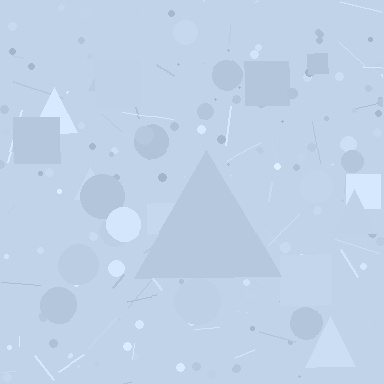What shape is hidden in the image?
A triangle is hidden in the image.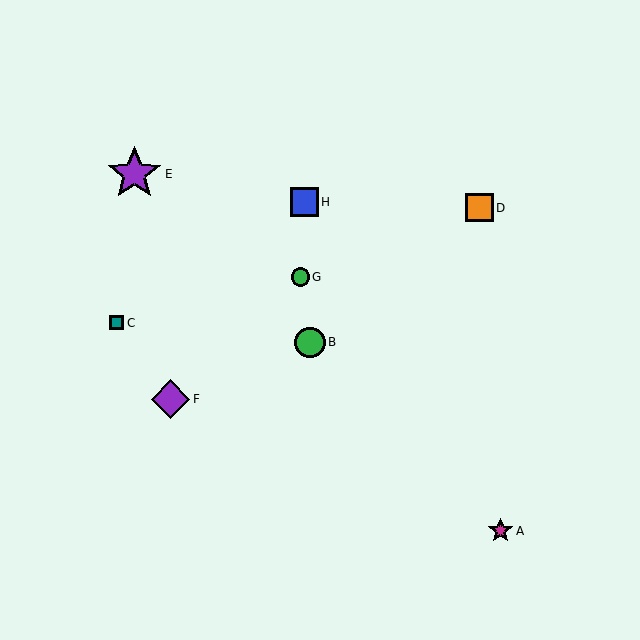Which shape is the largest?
The purple star (labeled E) is the largest.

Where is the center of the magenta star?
The center of the magenta star is at (501, 531).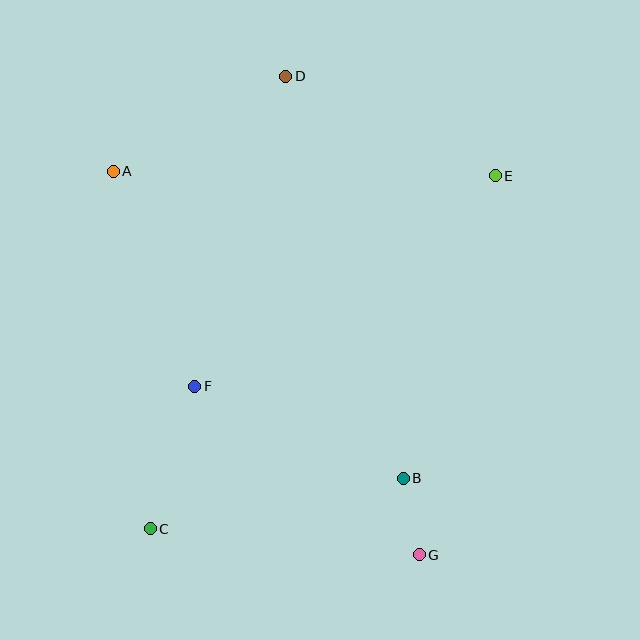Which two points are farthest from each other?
Points D and G are farthest from each other.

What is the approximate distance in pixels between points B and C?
The distance between B and C is approximately 258 pixels.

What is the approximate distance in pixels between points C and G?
The distance between C and G is approximately 270 pixels.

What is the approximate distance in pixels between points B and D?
The distance between B and D is approximately 419 pixels.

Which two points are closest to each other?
Points B and G are closest to each other.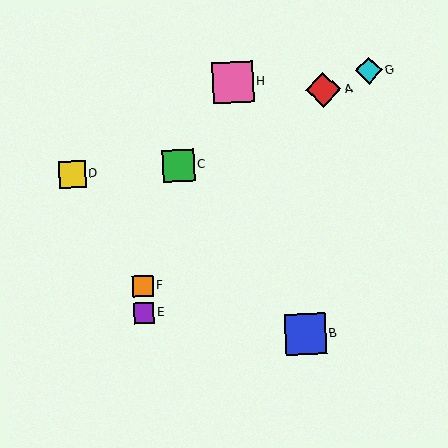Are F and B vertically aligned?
No, F is at x≈143 and B is at x≈305.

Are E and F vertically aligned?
Yes, both are at x≈144.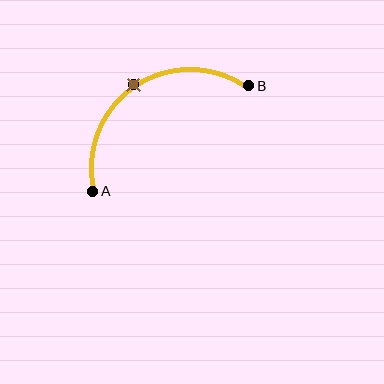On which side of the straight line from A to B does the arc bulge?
The arc bulges above and to the left of the straight line connecting A and B.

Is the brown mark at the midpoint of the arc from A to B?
Yes. The brown mark lies on the arc at equal arc-length from both A and B — it is the arc midpoint.